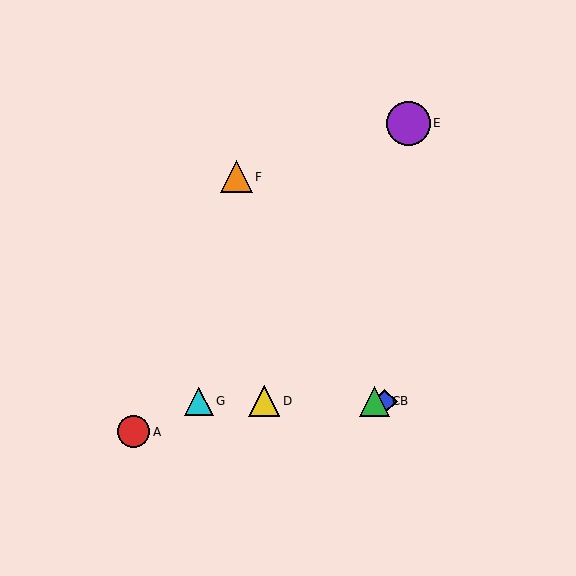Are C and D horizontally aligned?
Yes, both are at y≈401.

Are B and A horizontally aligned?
No, B is at y≈401 and A is at y≈432.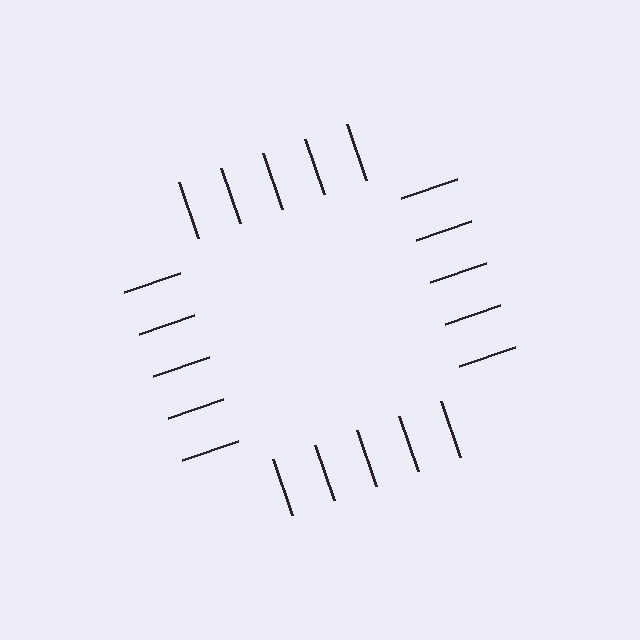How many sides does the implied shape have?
4 sides — the line-ends trace a square.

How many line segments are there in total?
20 — 5 along each of the 4 edges.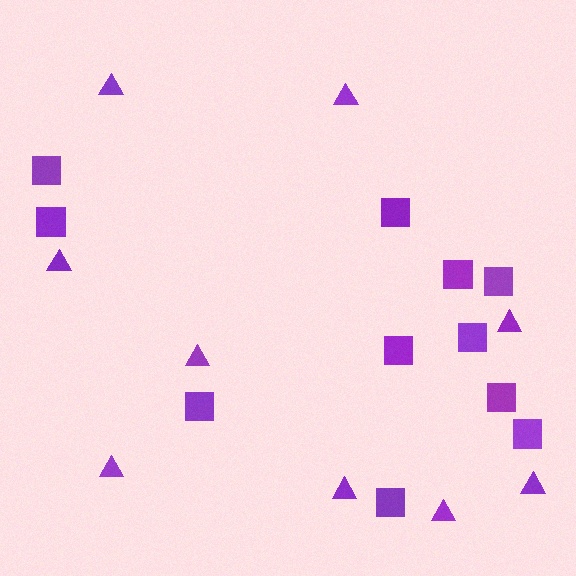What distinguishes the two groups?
There are 2 groups: one group of squares (11) and one group of triangles (9).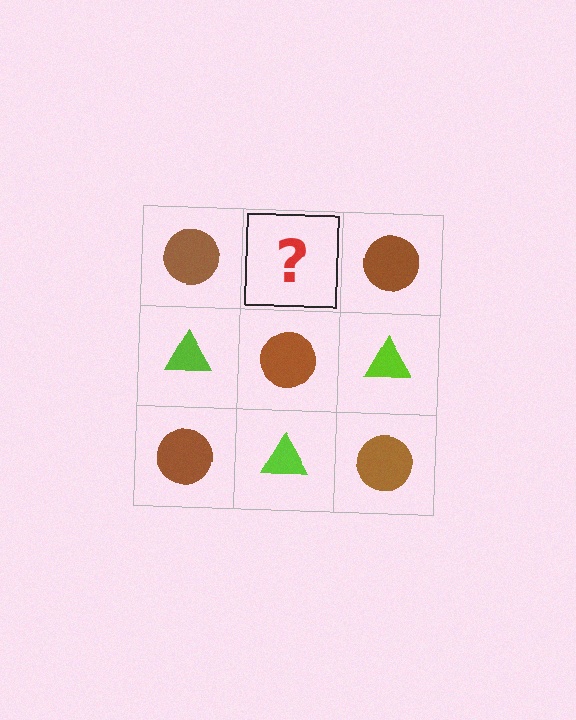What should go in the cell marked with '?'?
The missing cell should contain a lime triangle.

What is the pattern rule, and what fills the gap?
The rule is that it alternates brown circle and lime triangle in a checkerboard pattern. The gap should be filled with a lime triangle.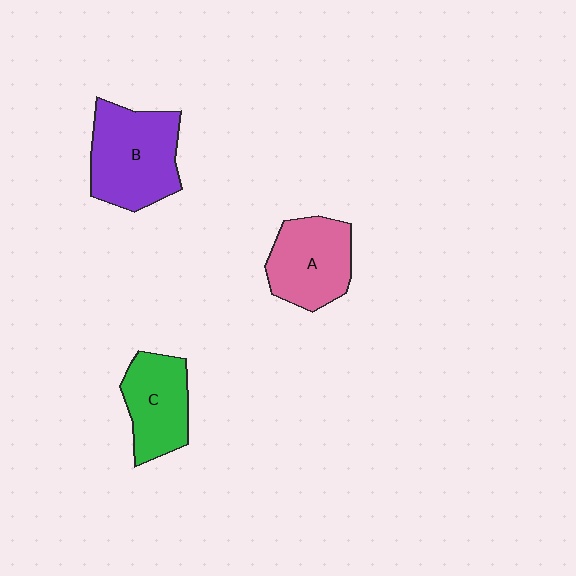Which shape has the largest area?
Shape B (purple).